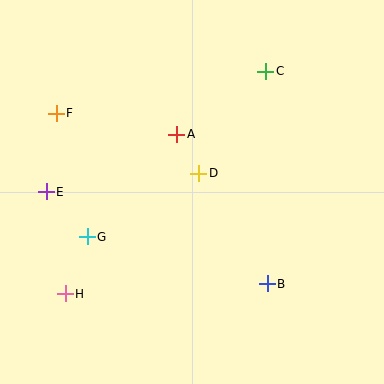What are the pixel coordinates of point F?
Point F is at (56, 113).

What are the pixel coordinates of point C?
Point C is at (266, 71).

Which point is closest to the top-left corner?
Point F is closest to the top-left corner.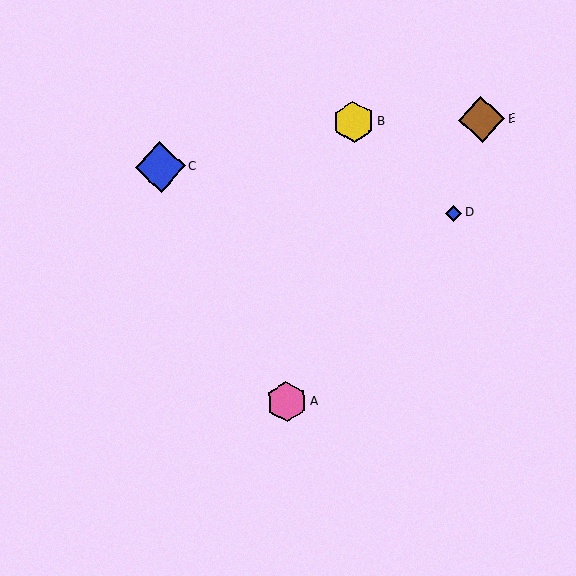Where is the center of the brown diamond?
The center of the brown diamond is at (482, 119).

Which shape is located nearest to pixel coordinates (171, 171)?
The blue diamond (labeled C) at (160, 167) is nearest to that location.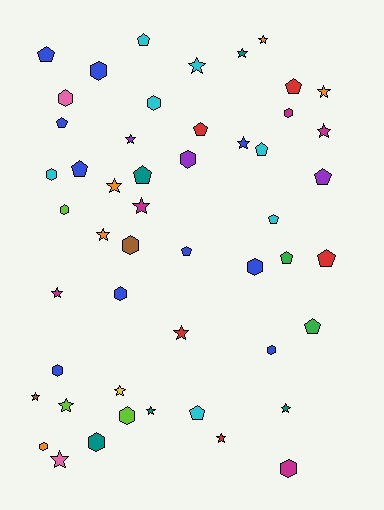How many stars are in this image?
There are 19 stars.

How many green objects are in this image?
There are 2 green objects.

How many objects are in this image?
There are 50 objects.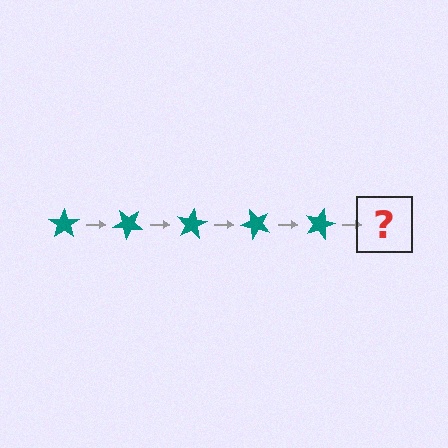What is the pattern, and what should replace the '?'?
The pattern is that the star rotates 40 degrees each step. The '?' should be a teal star rotated 200 degrees.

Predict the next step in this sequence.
The next step is a teal star rotated 200 degrees.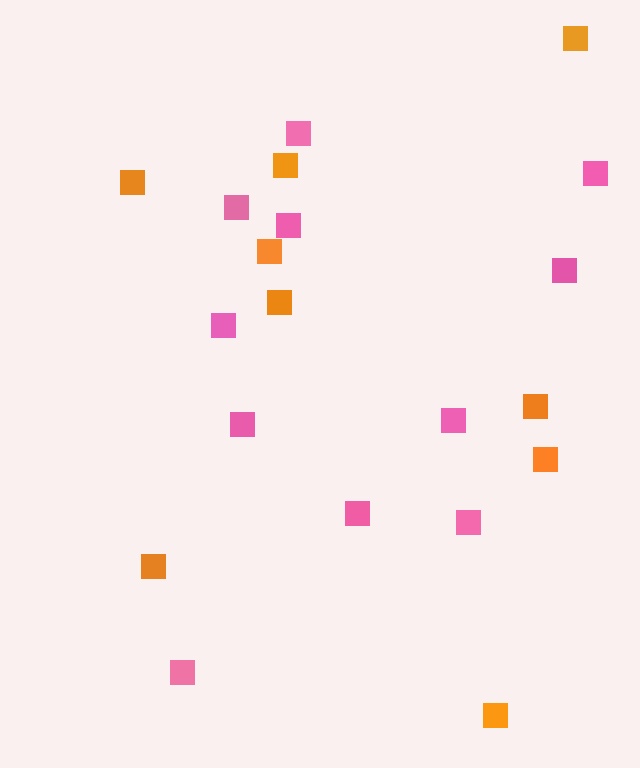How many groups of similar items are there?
There are 2 groups: one group of orange squares (9) and one group of pink squares (11).